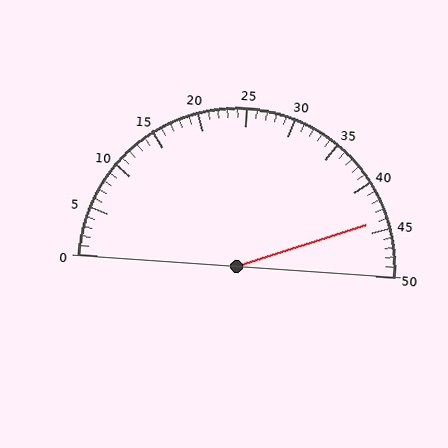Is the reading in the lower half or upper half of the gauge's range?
The reading is in the upper half of the range (0 to 50).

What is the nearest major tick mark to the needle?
The nearest major tick mark is 45.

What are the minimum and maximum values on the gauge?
The gauge ranges from 0 to 50.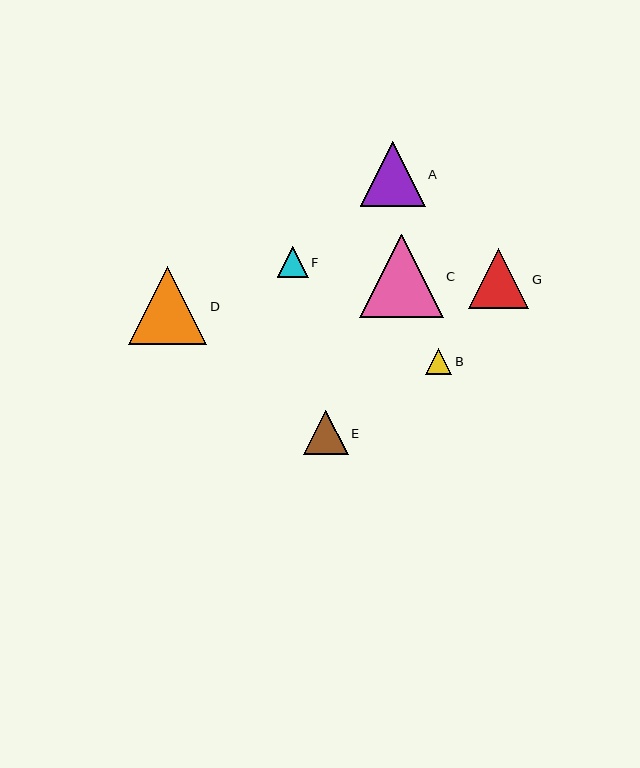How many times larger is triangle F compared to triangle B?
Triangle F is approximately 1.2 times the size of triangle B.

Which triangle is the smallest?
Triangle B is the smallest with a size of approximately 26 pixels.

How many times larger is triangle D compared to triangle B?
Triangle D is approximately 3.0 times the size of triangle B.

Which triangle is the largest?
Triangle C is the largest with a size of approximately 83 pixels.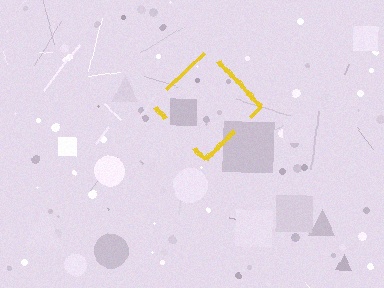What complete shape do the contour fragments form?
The contour fragments form a diamond.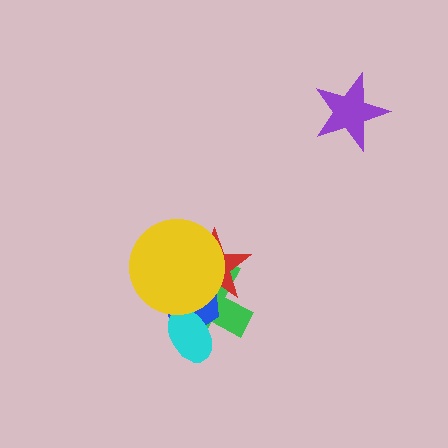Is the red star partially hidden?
Yes, it is partially covered by another shape.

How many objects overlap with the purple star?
0 objects overlap with the purple star.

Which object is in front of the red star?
The yellow circle is in front of the red star.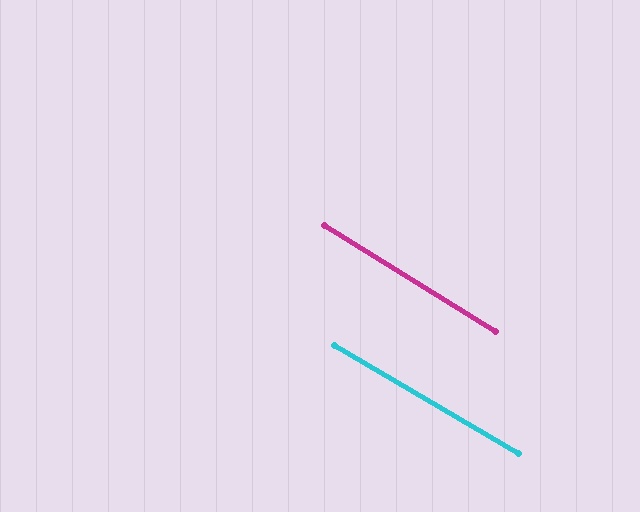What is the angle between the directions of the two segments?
Approximately 1 degree.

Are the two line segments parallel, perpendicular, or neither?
Parallel — their directions differ by only 1.4°.